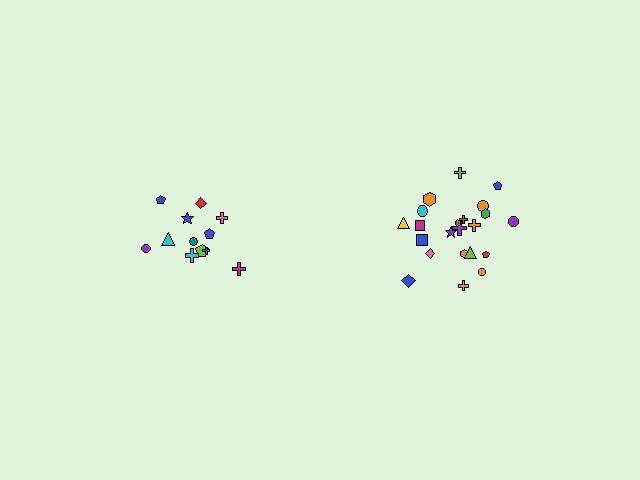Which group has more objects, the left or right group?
The right group.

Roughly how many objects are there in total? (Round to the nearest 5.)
Roughly 35 objects in total.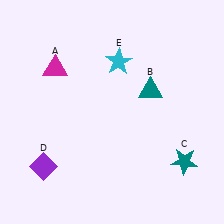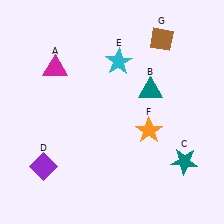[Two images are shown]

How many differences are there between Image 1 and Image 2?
There are 2 differences between the two images.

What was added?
An orange star (F), a brown diamond (G) were added in Image 2.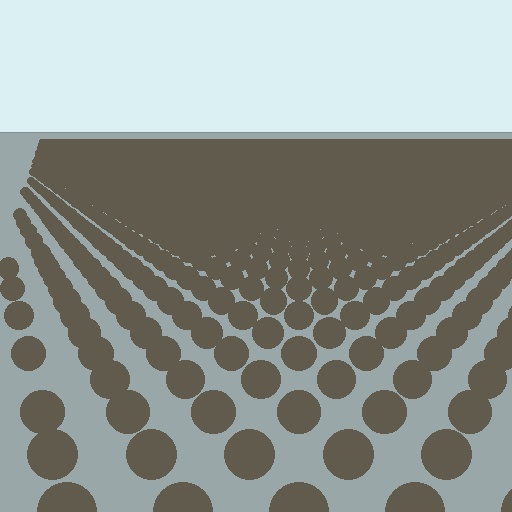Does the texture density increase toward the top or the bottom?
Density increases toward the top.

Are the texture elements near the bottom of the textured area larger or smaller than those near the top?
Larger. Near the bottom, elements are closer to the viewer and appear at a bigger on-screen size.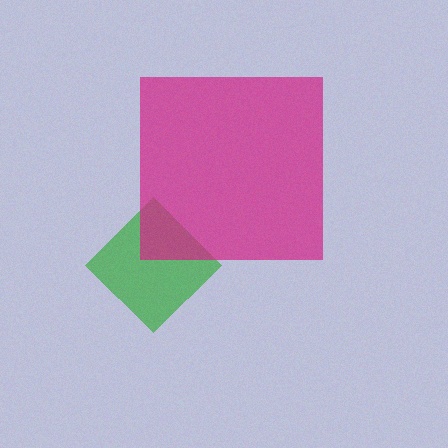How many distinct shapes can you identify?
There are 2 distinct shapes: a green diamond, a magenta square.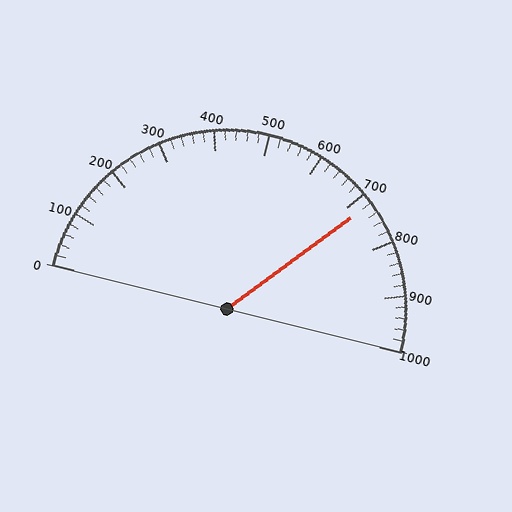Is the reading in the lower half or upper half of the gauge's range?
The reading is in the upper half of the range (0 to 1000).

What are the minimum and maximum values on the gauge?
The gauge ranges from 0 to 1000.